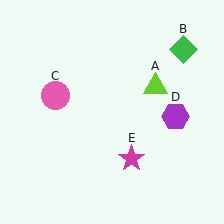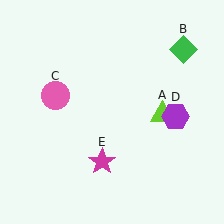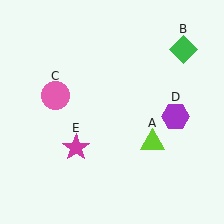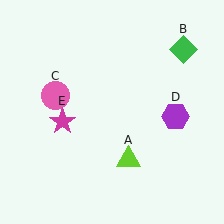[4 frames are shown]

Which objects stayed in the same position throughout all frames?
Green diamond (object B) and pink circle (object C) and purple hexagon (object D) remained stationary.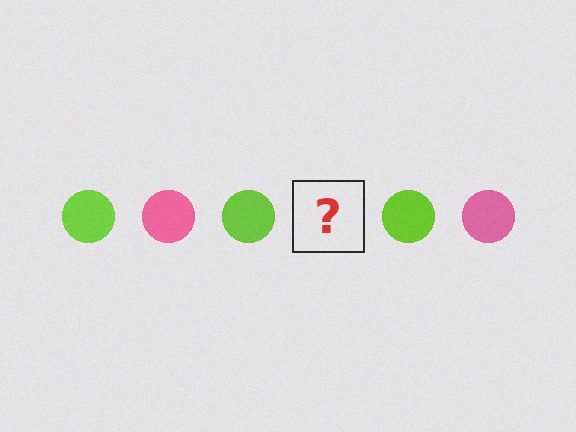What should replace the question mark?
The question mark should be replaced with a pink circle.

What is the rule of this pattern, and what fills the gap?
The rule is that the pattern cycles through lime, pink circles. The gap should be filled with a pink circle.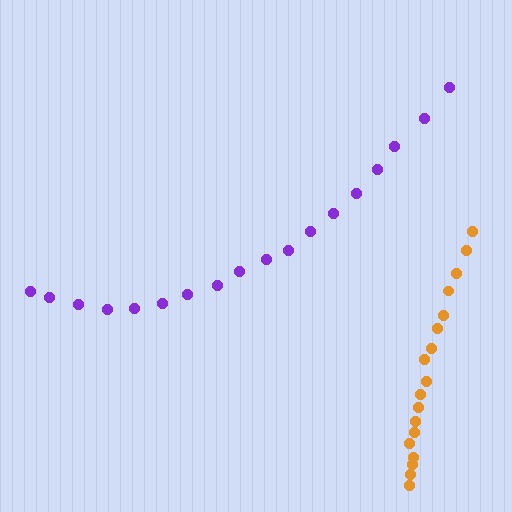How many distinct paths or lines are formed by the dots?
There are 2 distinct paths.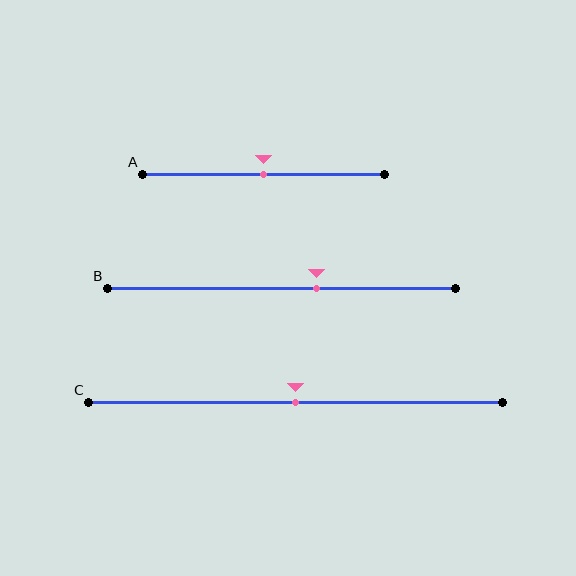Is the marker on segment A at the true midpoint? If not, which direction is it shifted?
Yes, the marker on segment A is at the true midpoint.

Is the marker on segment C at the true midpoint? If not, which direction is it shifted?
Yes, the marker on segment C is at the true midpoint.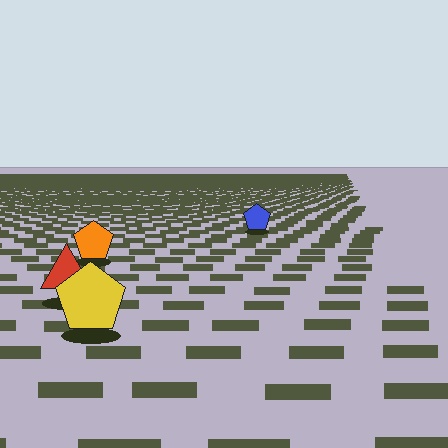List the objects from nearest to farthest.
From nearest to farthest: the yellow pentagon, the red triangle, the orange pentagon, the blue pentagon.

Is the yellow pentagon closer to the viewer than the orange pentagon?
Yes. The yellow pentagon is closer — you can tell from the texture gradient: the ground texture is coarser near it.